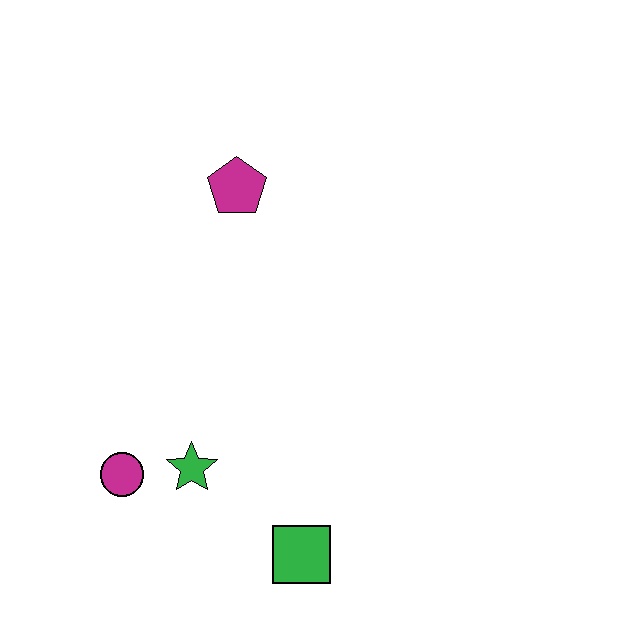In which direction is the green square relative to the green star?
The green square is to the right of the green star.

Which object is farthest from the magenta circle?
The magenta pentagon is farthest from the magenta circle.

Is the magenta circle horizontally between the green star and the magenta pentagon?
No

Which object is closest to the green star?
The magenta circle is closest to the green star.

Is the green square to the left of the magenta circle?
No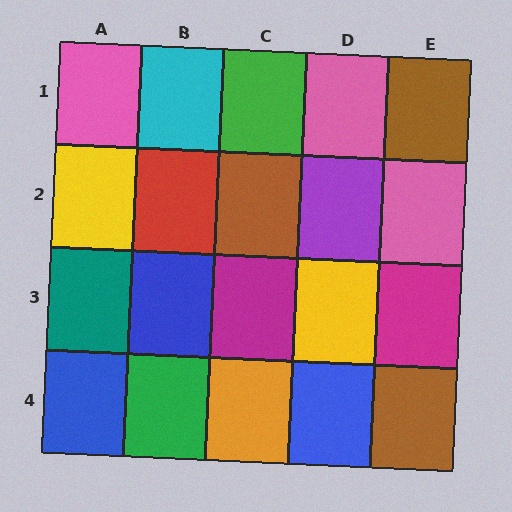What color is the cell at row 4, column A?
Blue.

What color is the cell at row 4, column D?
Blue.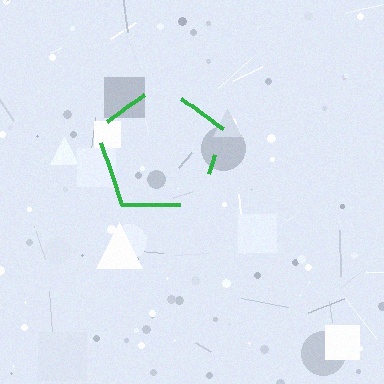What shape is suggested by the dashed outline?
The dashed outline suggests a pentagon.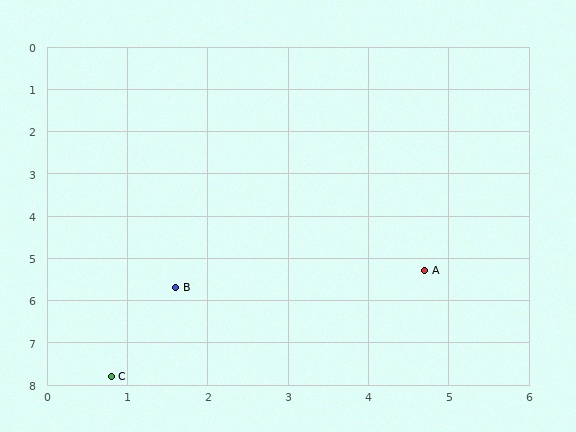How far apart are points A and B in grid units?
Points A and B are about 3.1 grid units apart.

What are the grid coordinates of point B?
Point B is at approximately (1.6, 5.7).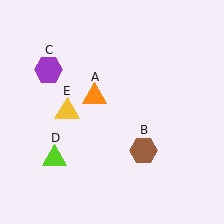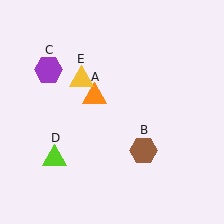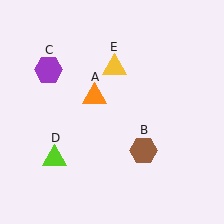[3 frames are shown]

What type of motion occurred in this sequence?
The yellow triangle (object E) rotated clockwise around the center of the scene.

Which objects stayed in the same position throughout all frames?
Orange triangle (object A) and brown hexagon (object B) and purple hexagon (object C) and lime triangle (object D) remained stationary.